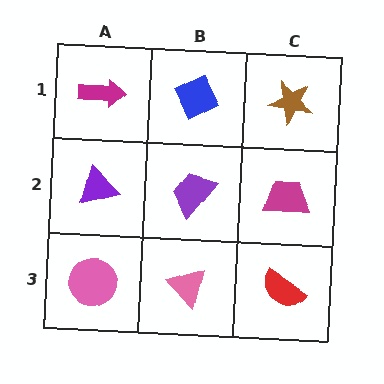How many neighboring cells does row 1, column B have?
3.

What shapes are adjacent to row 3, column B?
A purple trapezoid (row 2, column B), a pink circle (row 3, column A), a red semicircle (row 3, column C).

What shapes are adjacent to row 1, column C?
A magenta trapezoid (row 2, column C), a blue diamond (row 1, column B).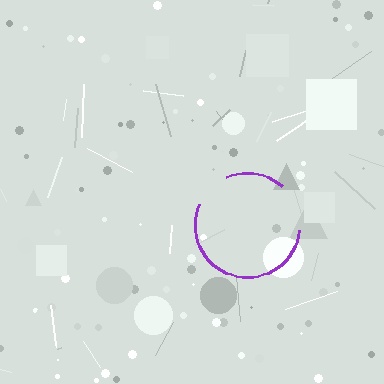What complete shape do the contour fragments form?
The contour fragments form a circle.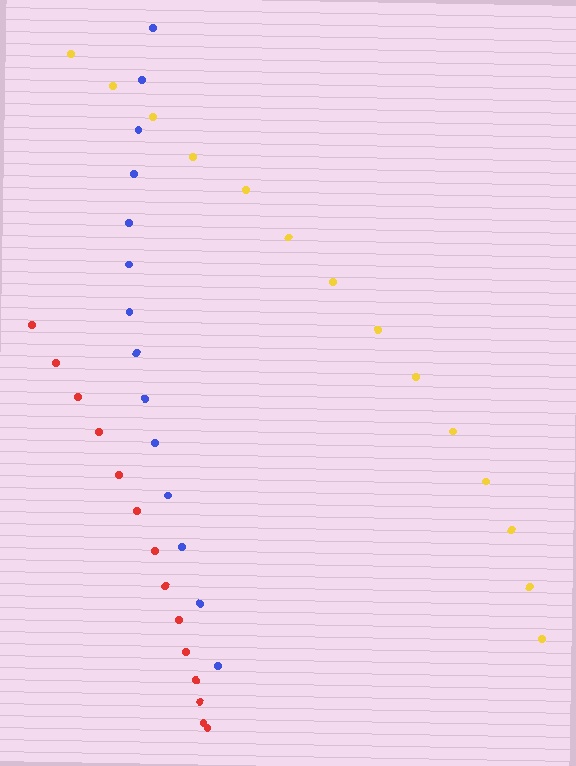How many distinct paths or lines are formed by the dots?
There are 3 distinct paths.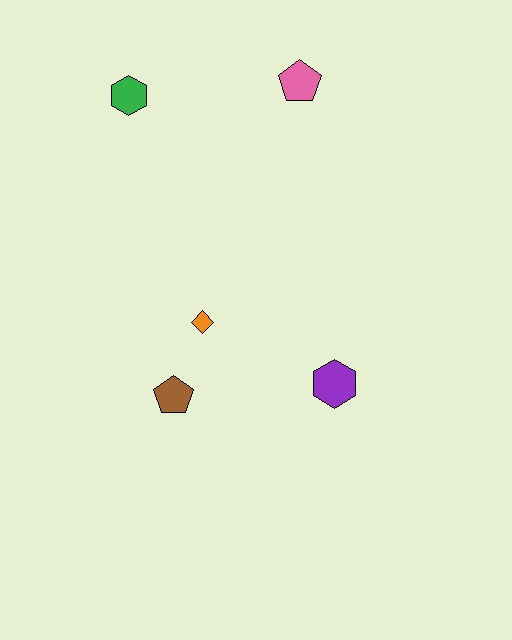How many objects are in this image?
There are 5 objects.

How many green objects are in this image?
There is 1 green object.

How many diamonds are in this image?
There is 1 diamond.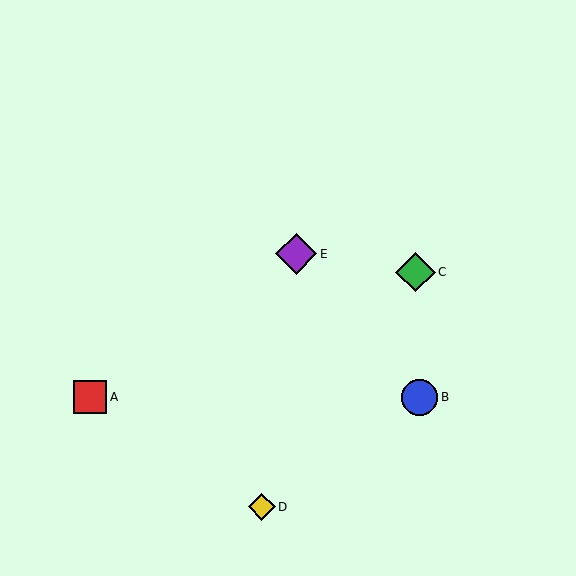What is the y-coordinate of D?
Object D is at y≈507.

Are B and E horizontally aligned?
No, B is at y≈397 and E is at y≈254.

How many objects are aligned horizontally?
2 objects (A, B) are aligned horizontally.